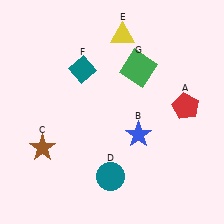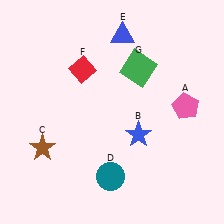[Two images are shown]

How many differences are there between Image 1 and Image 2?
There are 3 differences between the two images.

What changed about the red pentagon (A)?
In Image 1, A is red. In Image 2, it changed to pink.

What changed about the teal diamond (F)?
In Image 1, F is teal. In Image 2, it changed to red.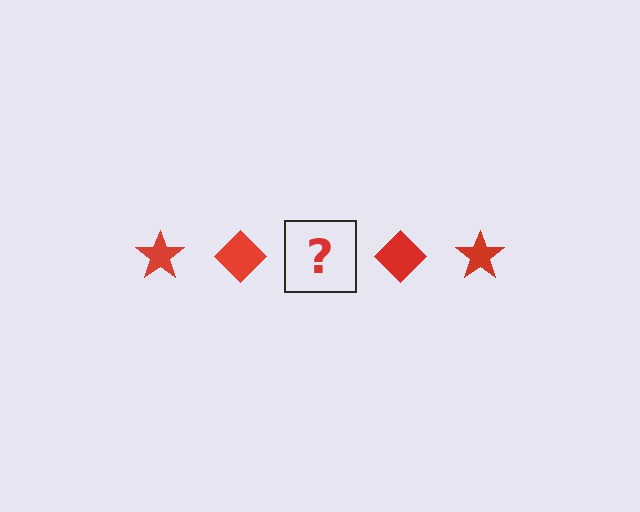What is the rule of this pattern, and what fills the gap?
The rule is that the pattern cycles through star, diamond shapes in red. The gap should be filled with a red star.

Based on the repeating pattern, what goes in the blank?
The blank should be a red star.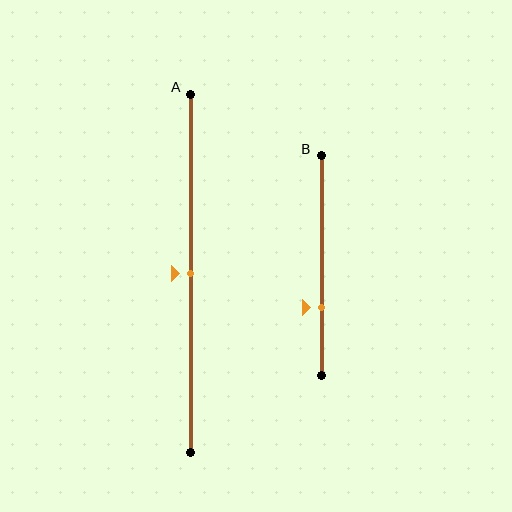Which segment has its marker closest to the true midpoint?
Segment A has its marker closest to the true midpoint.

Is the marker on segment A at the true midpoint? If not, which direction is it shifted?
Yes, the marker on segment A is at the true midpoint.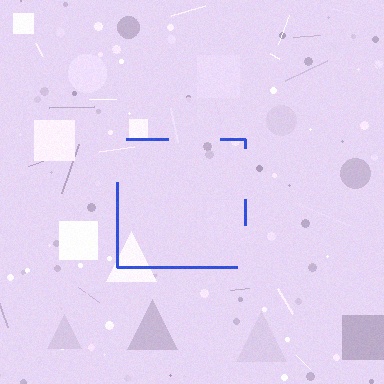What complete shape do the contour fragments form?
The contour fragments form a square.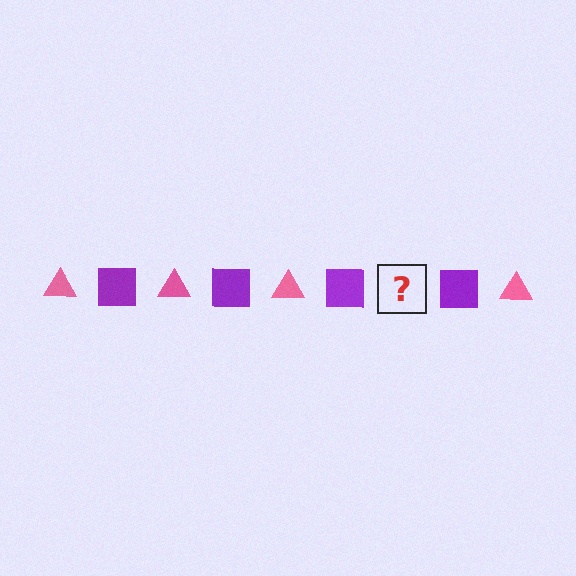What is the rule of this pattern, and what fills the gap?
The rule is that the pattern alternates between pink triangle and purple square. The gap should be filled with a pink triangle.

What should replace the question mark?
The question mark should be replaced with a pink triangle.